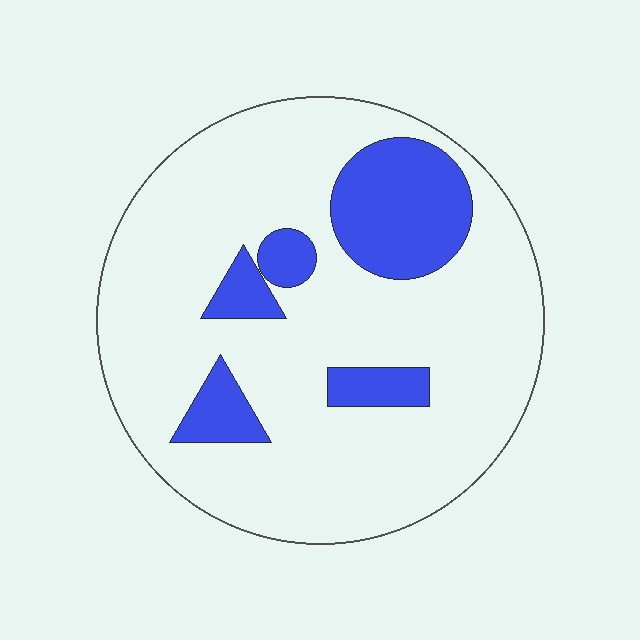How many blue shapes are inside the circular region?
5.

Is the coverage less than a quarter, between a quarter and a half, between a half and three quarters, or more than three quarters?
Less than a quarter.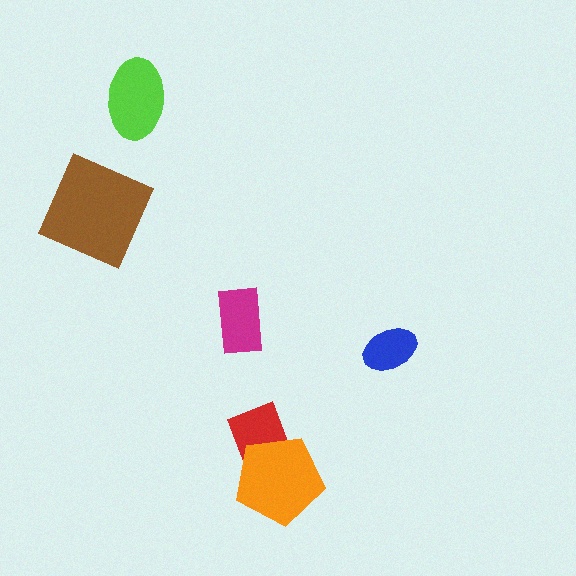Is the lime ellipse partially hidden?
No, no other shape covers it.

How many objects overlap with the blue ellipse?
0 objects overlap with the blue ellipse.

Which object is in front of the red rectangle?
The orange pentagon is in front of the red rectangle.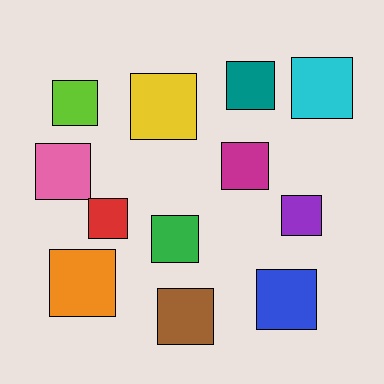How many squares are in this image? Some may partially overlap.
There are 12 squares.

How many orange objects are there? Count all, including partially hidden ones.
There is 1 orange object.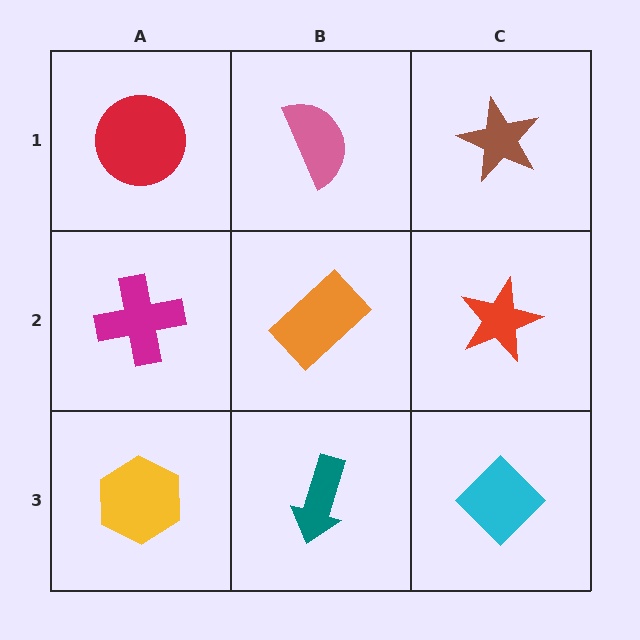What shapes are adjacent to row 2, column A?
A red circle (row 1, column A), a yellow hexagon (row 3, column A), an orange rectangle (row 2, column B).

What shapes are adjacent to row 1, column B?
An orange rectangle (row 2, column B), a red circle (row 1, column A), a brown star (row 1, column C).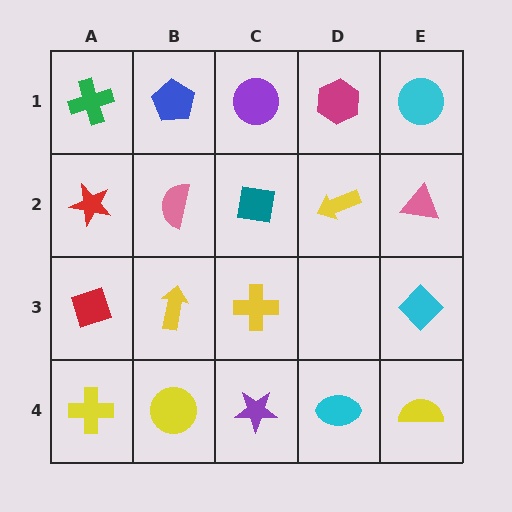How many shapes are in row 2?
5 shapes.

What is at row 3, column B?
A yellow arrow.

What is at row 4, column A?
A yellow cross.